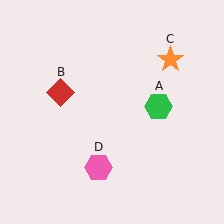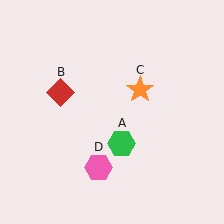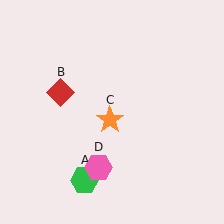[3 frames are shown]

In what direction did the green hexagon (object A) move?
The green hexagon (object A) moved down and to the left.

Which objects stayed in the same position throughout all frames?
Red diamond (object B) and pink hexagon (object D) remained stationary.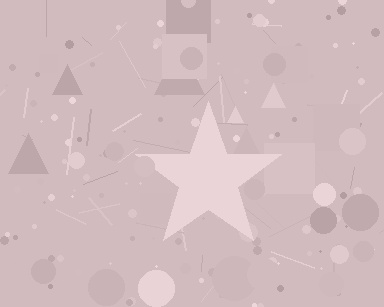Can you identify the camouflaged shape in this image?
The camouflaged shape is a star.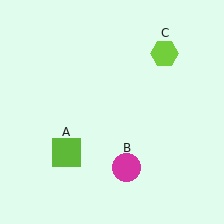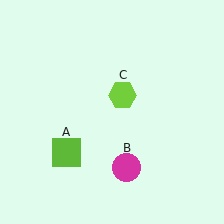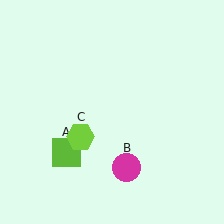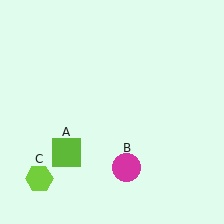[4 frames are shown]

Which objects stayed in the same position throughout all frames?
Lime square (object A) and magenta circle (object B) remained stationary.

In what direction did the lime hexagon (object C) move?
The lime hexagon (object C) moved down and to the left.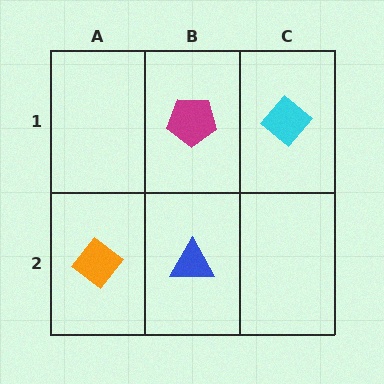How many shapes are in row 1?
2 shapes.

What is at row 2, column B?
A blue triangle.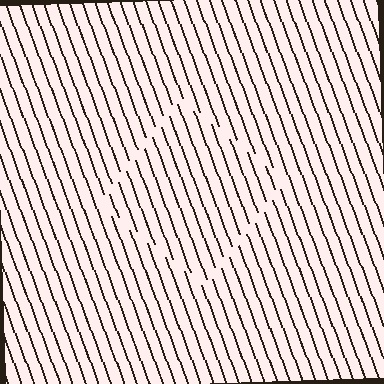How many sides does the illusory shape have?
4 sides — the line-ends trace a square.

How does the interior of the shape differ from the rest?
The interior of the shape contains the same grating, shifted by half a period — the contour is defined by the phase discontinuity where line-ends from the inner and outer gratings abut.